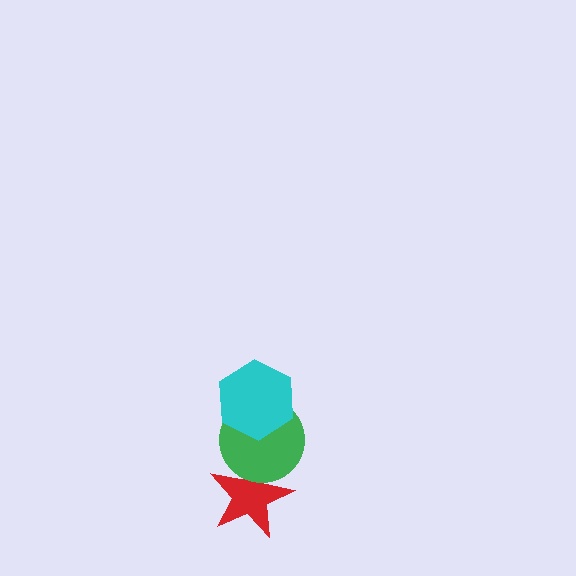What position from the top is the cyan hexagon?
The cyan hexagon is 1st from the top.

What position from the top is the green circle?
The green circle is 2nd from the top.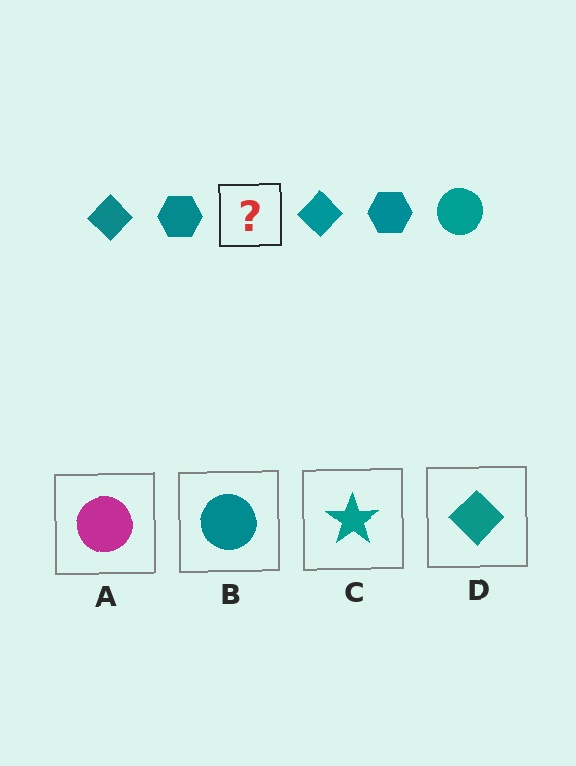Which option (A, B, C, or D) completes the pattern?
B.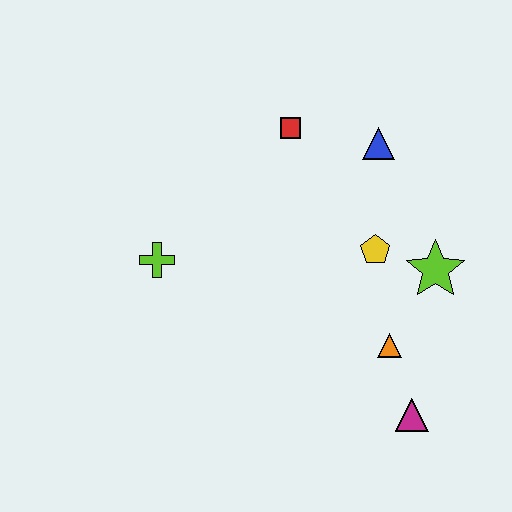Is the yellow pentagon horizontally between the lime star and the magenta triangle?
No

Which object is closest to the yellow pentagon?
The lime star is closest to the yellow pentagon.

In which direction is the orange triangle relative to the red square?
The orange triangle is below the red square.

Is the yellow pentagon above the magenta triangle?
Yes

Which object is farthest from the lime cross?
The magenta triangle is farthest from the lime cross.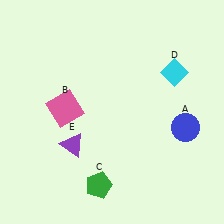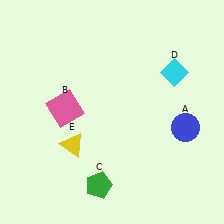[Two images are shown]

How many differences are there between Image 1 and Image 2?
There is 1 difference between the two images.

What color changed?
The triangle (E) changed from purple in Image 1 to yellow in Image 2.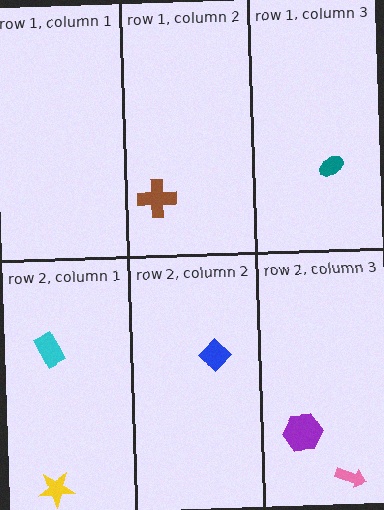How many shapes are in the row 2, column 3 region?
2.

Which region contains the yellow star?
The row 2, column 1 region.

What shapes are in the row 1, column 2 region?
The brown cross.